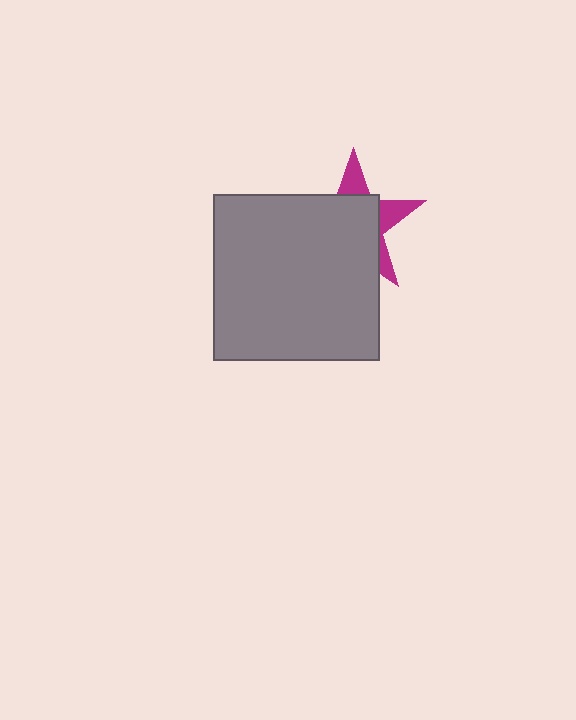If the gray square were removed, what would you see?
You would see the complete magenta star.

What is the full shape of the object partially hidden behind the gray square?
The partially hidden object is a magenta star.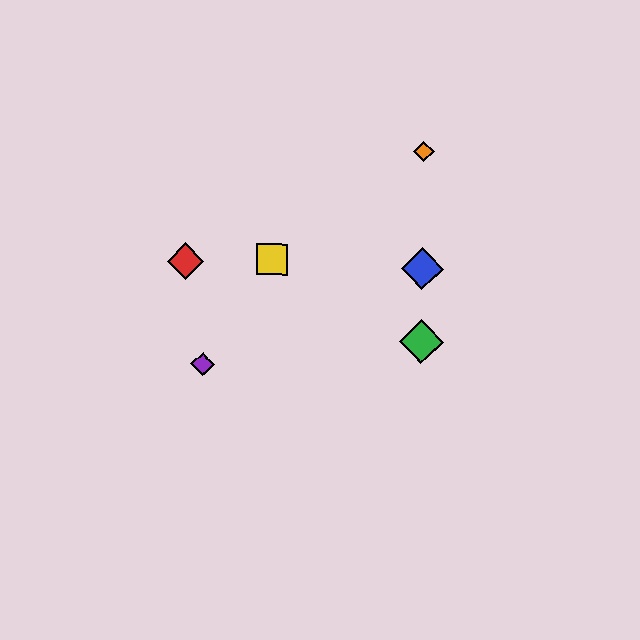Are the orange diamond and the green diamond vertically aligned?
Yes, both are at x≈424.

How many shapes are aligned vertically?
3 shapes (the blue diamond, the green diamond, the orange diamond) are aligned vertically.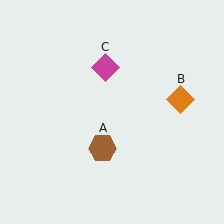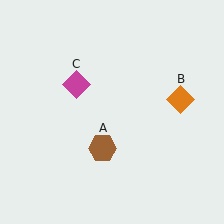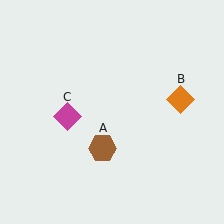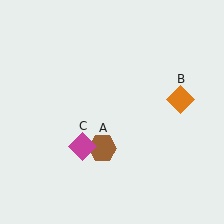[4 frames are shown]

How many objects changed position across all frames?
1 object changed position: magenta diamond (object C).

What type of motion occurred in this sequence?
The magenta diamond (object C) rotated counterclockwise around the center of the scene.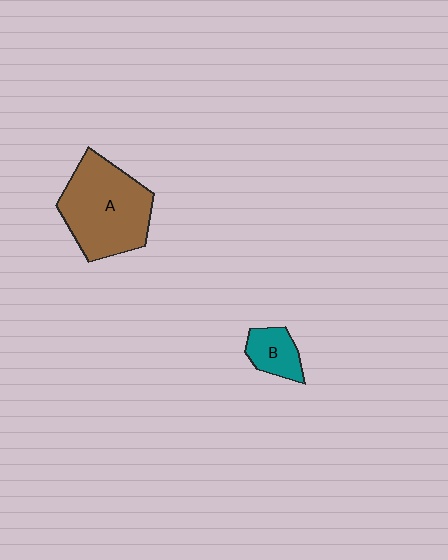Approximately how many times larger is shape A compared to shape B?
Approximately 3.0 times.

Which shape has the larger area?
Shape A (brown).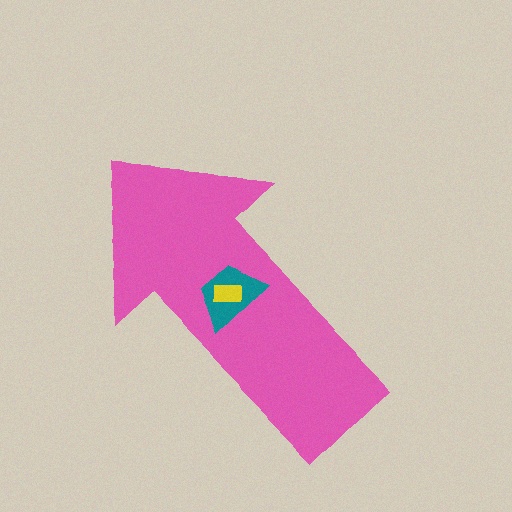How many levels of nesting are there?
3.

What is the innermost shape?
The yellow rectangle.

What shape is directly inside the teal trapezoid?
The yellow rectangle.